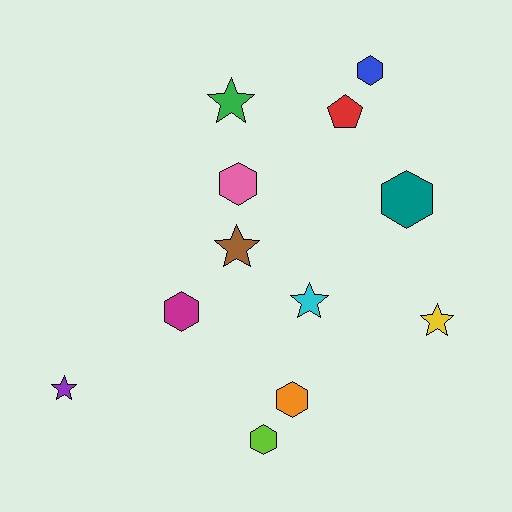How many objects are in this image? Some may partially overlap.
There are 12 objects.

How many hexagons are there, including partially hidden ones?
There are 6 hexagons.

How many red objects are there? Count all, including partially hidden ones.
There is 1 red object.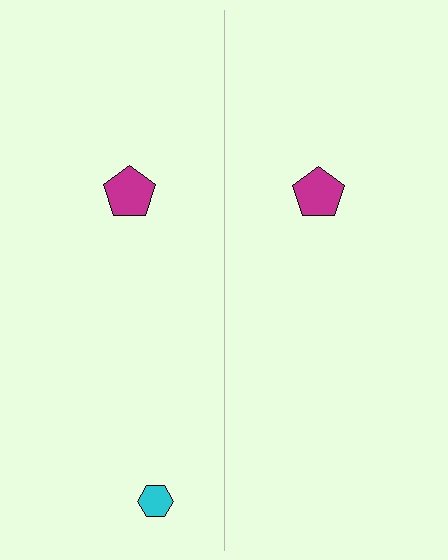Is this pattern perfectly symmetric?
No, the pattern is not perfectly symmetric. A cyan hexagon is missing from the right side.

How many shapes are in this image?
There are 3 shapes in this image.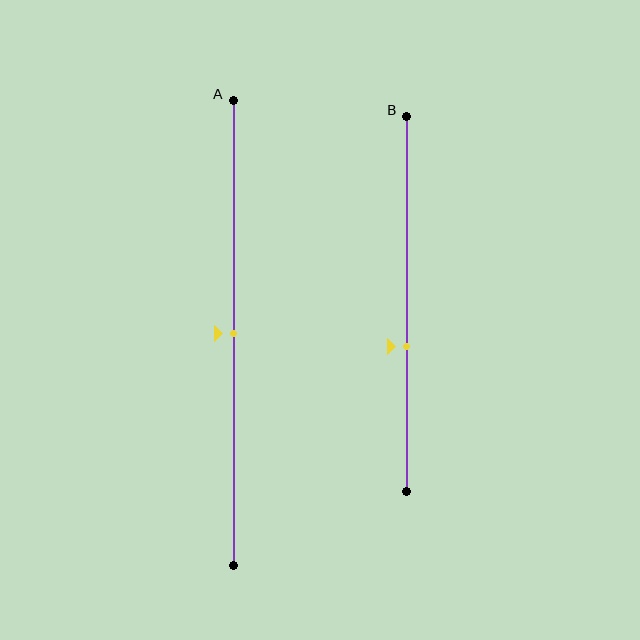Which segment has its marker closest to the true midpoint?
Segment A has its marker closest to the true midpoint.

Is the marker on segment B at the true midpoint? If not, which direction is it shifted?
No, the marker on segment B is shifted downward by about 11% of the segment length.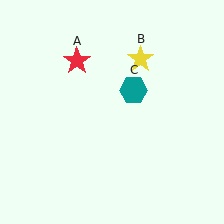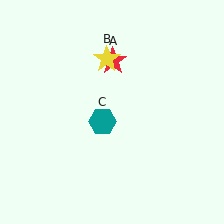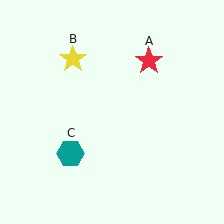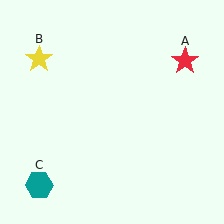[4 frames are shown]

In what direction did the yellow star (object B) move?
The yellow star (object B) moved left.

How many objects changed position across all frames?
3 objects changed position: red star (object A), yellow star (object B), teal hexagon (object C).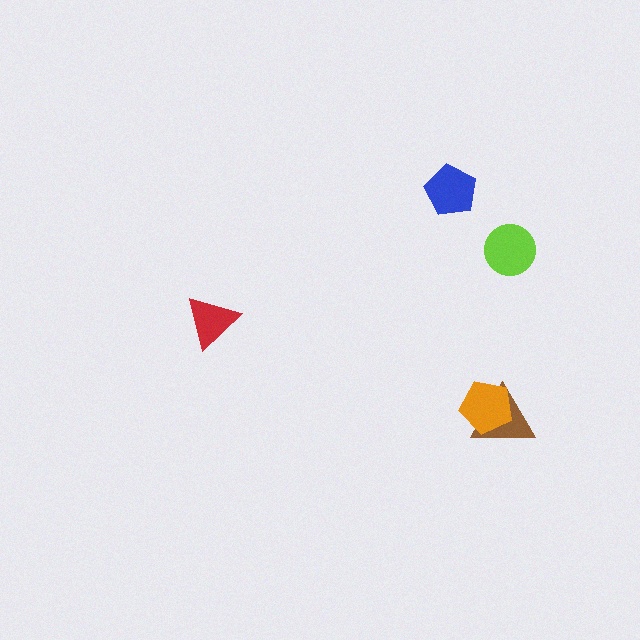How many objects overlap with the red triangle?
0 objects overlap with the red triangle.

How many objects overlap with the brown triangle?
1 object overlaps with the brown triangle.